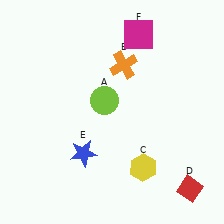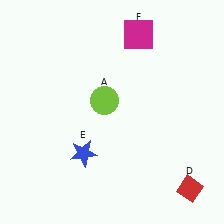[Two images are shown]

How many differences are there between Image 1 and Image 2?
There are 2 differences between the two images.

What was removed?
The yellow hexagon (C), the orange cross (B) were removed in Image 2.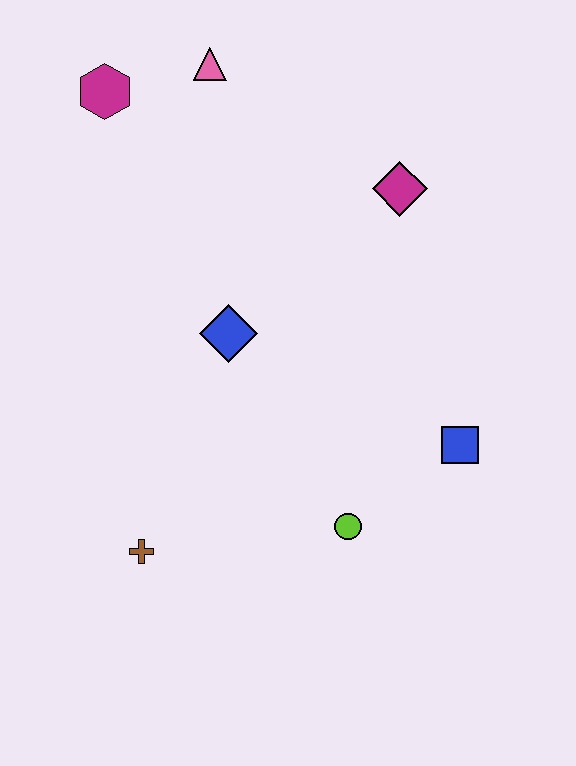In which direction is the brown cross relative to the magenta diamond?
The brown cross is below the magenta diamond.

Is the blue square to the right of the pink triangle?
Yes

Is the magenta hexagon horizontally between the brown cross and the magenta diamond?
No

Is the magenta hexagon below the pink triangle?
Yes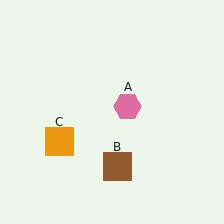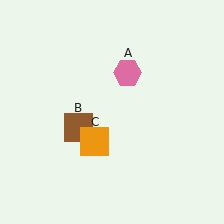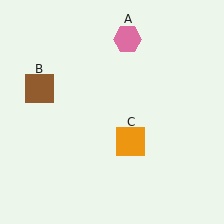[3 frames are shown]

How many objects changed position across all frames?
3 objects changed position: pink hexagon (object A), brown square (object B), orange square (object C).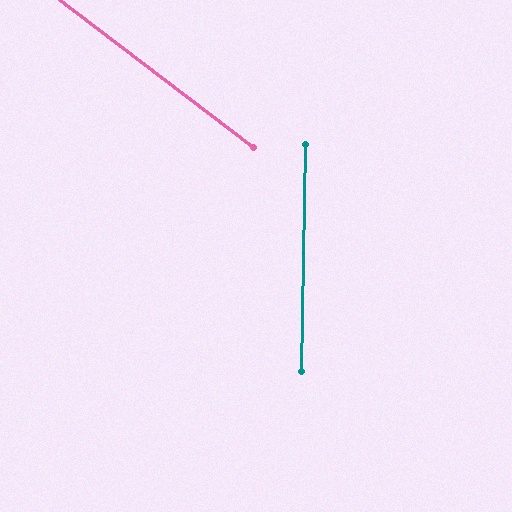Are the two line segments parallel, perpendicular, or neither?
Neither parallel nor perpendicular — they differ by about 54°.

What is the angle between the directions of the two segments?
Approximately 54 degrees.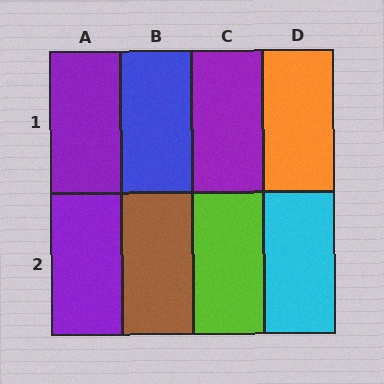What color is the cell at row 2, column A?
Purple.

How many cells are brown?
1 cell is brown.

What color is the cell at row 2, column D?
Cyan.